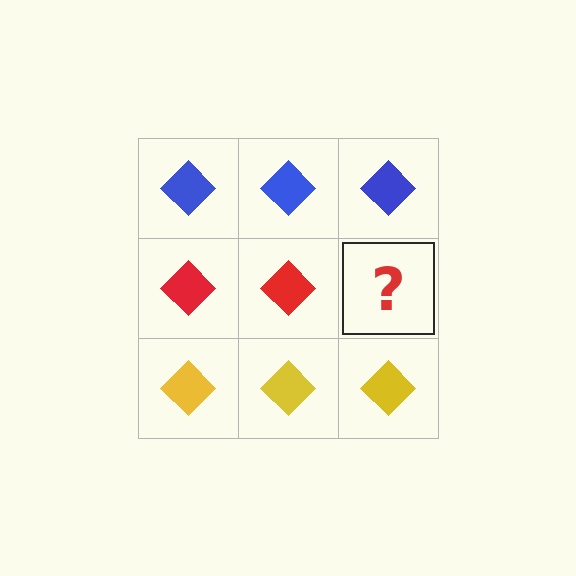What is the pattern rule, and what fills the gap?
The rule is that each row has a consistent color. The gap should be filled with a red diamond.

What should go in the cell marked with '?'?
The missing cell should contain a red diamond.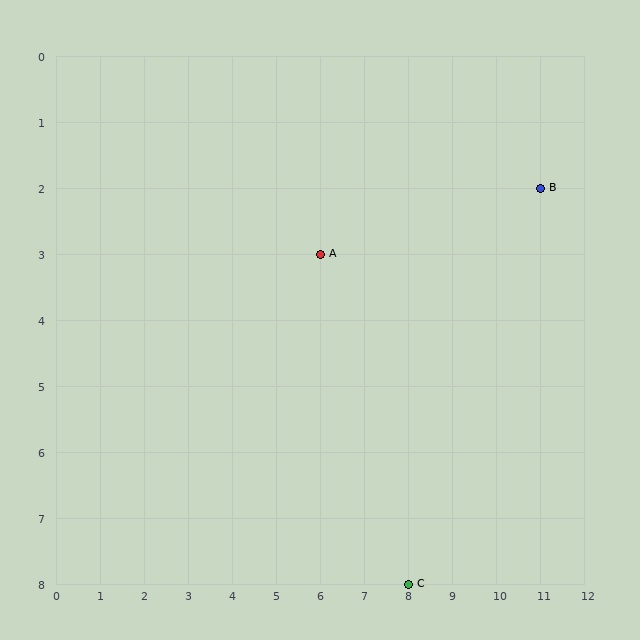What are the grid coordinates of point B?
Point B is at grid coordinates (11, 2).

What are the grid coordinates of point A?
Point A is at grid coordinates (6, 3).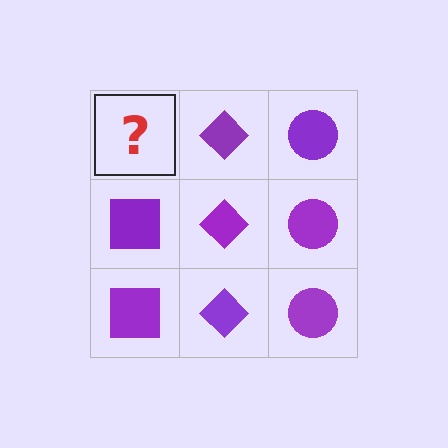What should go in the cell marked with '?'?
The missing cell should contain a purple square.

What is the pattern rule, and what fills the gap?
The rule is that each column has a consistent shape. The gap should be filled with a purple square.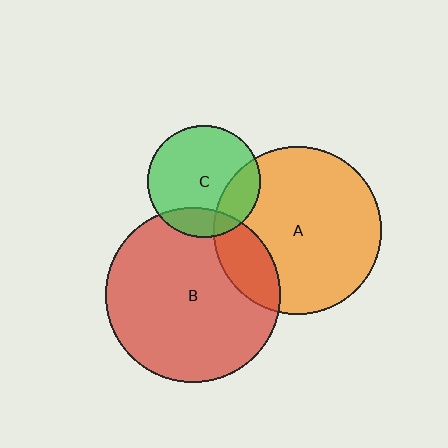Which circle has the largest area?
Circle B (red).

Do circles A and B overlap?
Yes.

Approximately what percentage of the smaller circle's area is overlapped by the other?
Approximately 20%.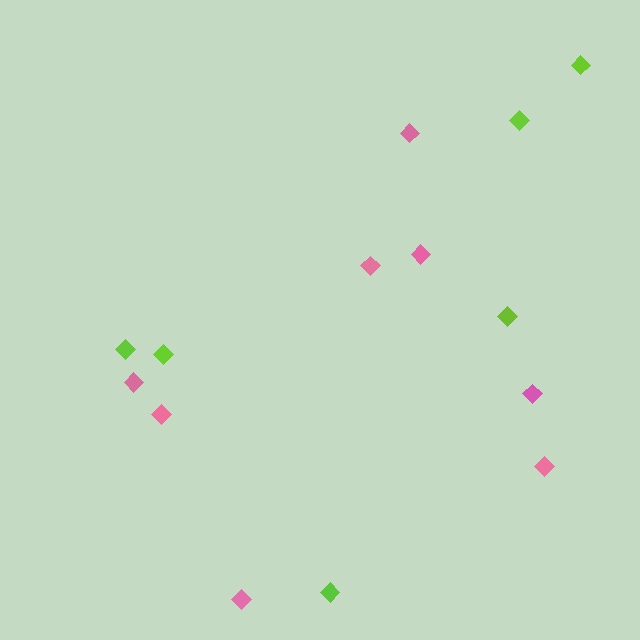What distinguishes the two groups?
There are 2 groups: one group of pink diamonds (8) and one group of lime diamonds (6).